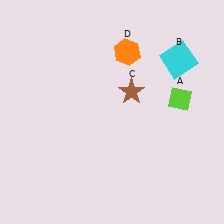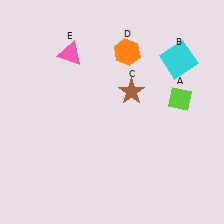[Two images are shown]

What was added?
A pink triangle (E) was added in Image 2.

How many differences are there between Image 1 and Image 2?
There is 1 difference between the two images.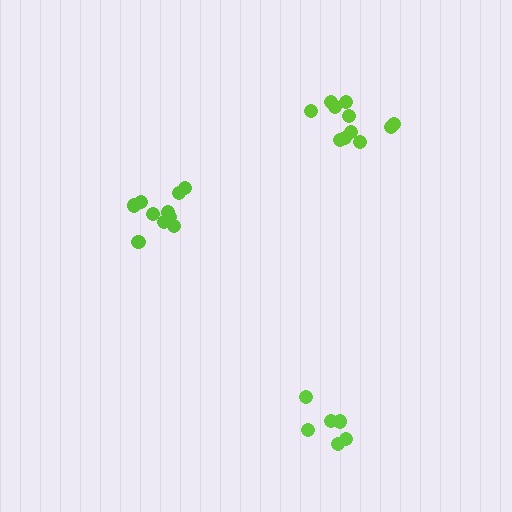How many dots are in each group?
Group 1: 10 dots, Group 2: 11 dots, Group 3: 6 dots (27 total).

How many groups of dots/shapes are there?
There are 3 groups.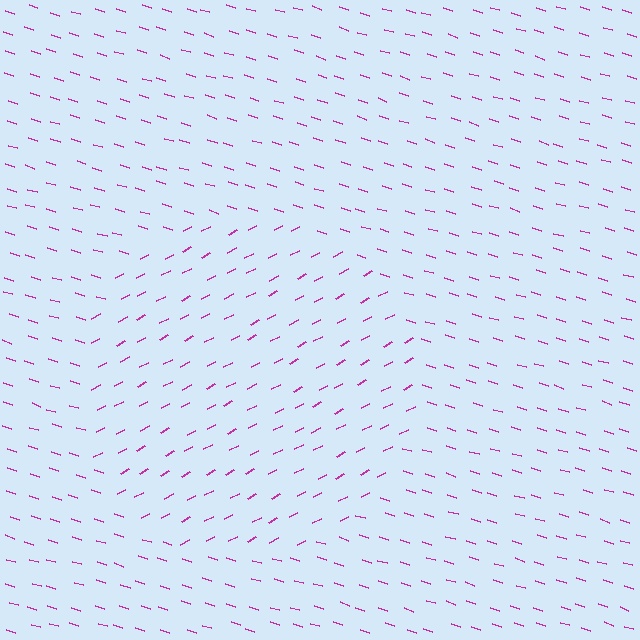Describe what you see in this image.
The image is filled with small magenta line segments. A circle region in the image has lines oriented differently from the surrounding lines, creating a visible texture boundary.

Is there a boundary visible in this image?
Yes, there is a texture boundary formed by a change in line orientation.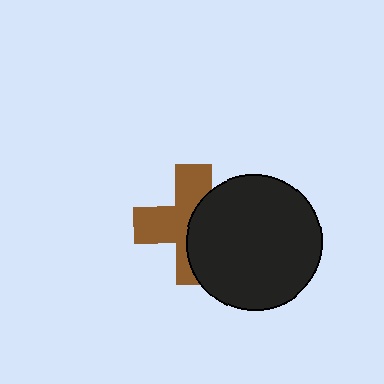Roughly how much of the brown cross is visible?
About half of it is visible (roughly 54%).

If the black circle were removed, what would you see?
You would see the complete brown cross.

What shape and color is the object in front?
The object in front is a black circle.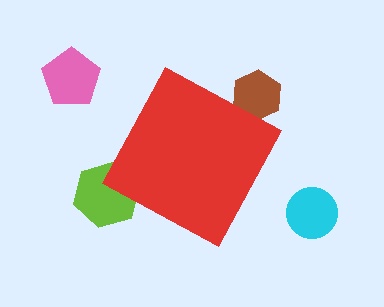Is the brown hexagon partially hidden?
Yes, the brown hexagon is partially hidden behind the red diamond.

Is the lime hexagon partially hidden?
Yes, the lime hexagon is partially hidden behind the red diamond.